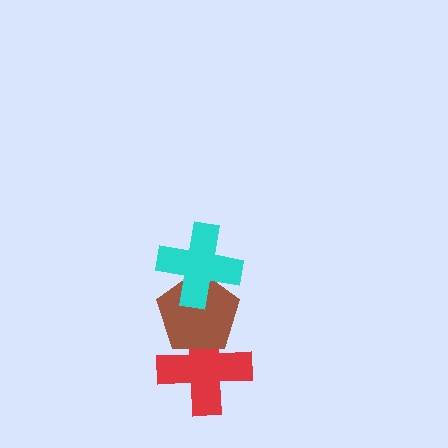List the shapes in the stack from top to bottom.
From top to bottom: the cyan cross, the brown pentagon, the red cross.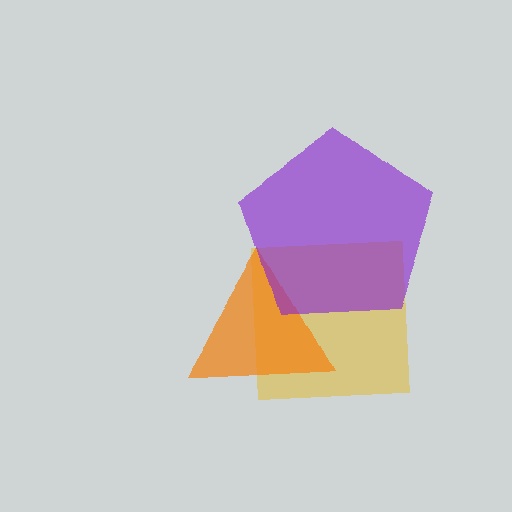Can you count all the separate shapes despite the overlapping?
Yes, there are 3 separate shapes.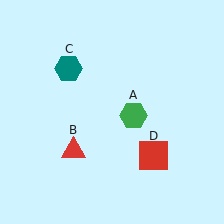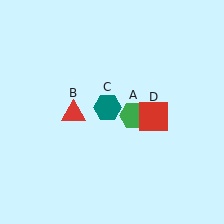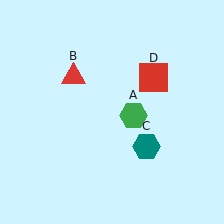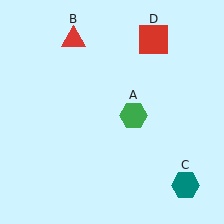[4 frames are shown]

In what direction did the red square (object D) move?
The red square (object D) moved up.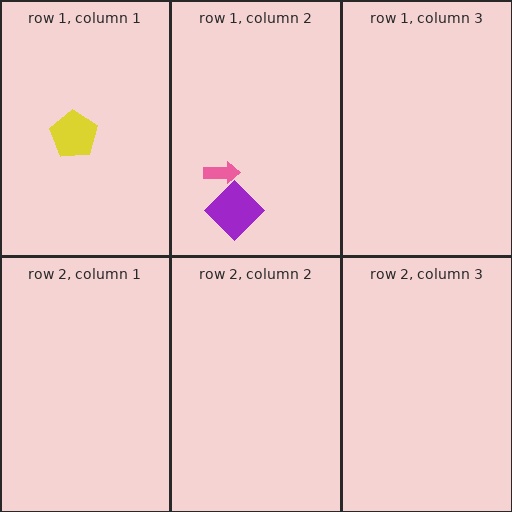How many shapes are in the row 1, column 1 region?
1.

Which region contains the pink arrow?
The row 1, column 2 region.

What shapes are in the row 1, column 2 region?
The pink arrow, the purple diamond.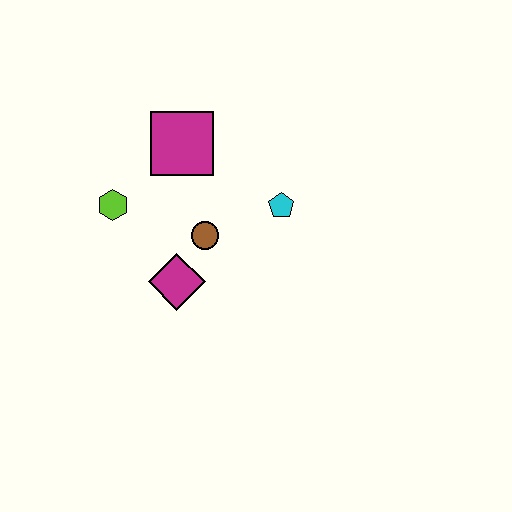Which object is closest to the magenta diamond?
The brown circle is closest to the magenta diamond.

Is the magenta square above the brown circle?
Yes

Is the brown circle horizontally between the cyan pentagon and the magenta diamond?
Yes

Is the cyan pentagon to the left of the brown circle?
No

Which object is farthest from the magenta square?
The magenta diamond is farthest from the magenta square.